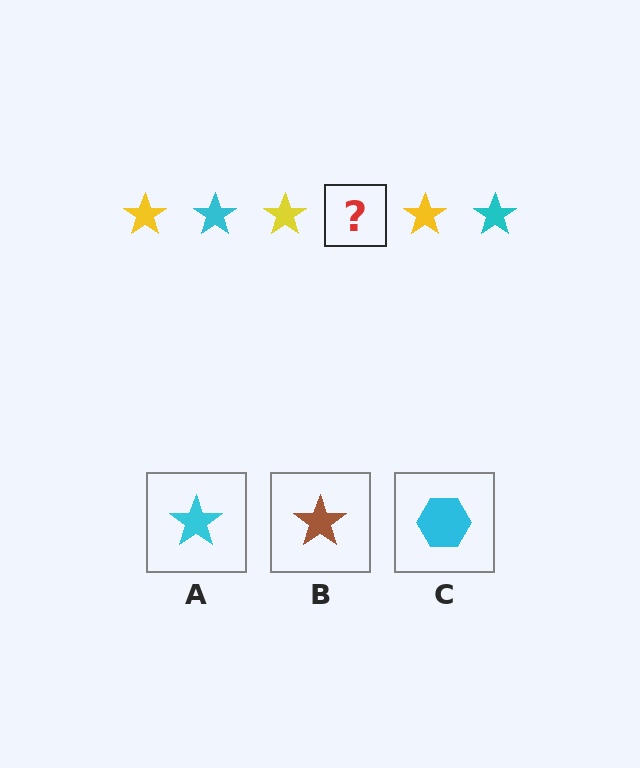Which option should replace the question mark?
Option A.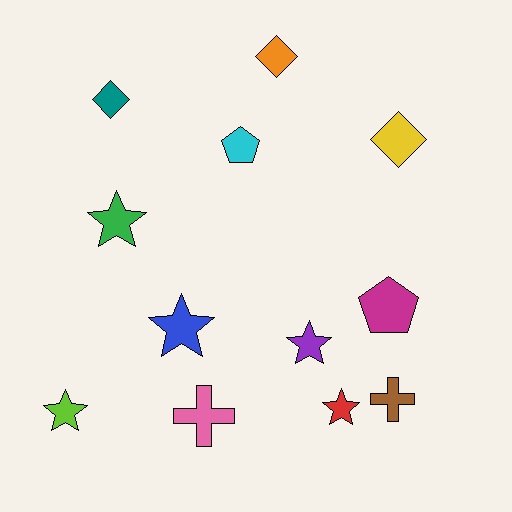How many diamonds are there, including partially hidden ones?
There are 3 diamonds.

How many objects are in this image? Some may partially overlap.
There are 12 objects.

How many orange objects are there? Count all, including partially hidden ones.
There is 1 orange object.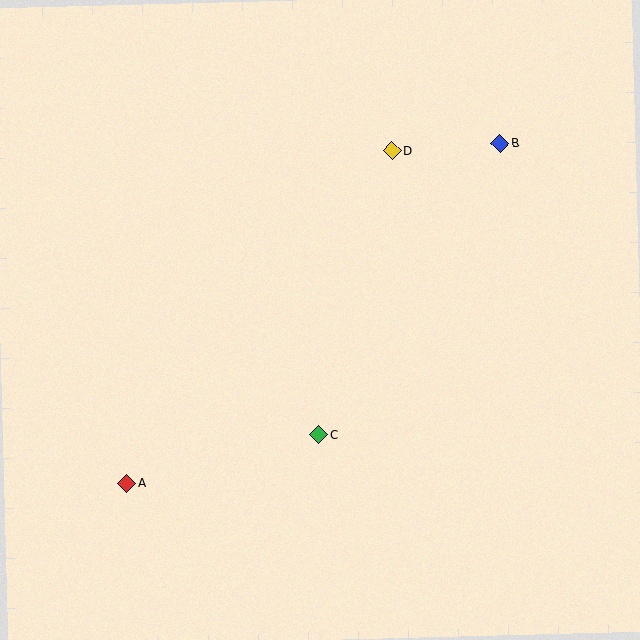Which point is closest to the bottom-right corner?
Point C is closest to the bottom-right corner.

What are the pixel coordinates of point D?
Point D is at (392, 151).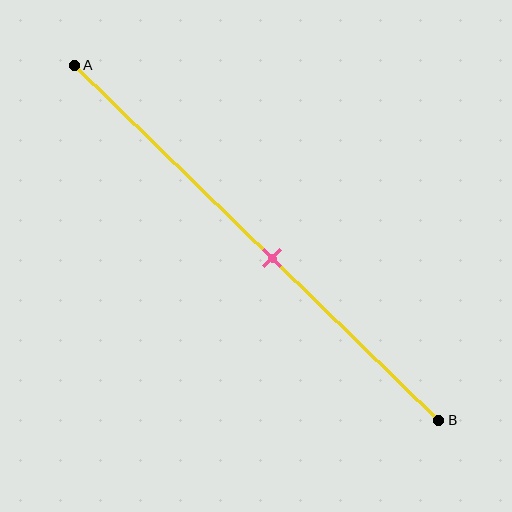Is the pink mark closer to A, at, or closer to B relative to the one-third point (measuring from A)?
The pink mark is closer to point B than the one-third point of segment AB.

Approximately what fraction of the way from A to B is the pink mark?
The pink mark is approximately 55% of the way from A to B.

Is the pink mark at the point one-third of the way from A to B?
No, the mark is at about 55% from A, not at the 33% one-third point.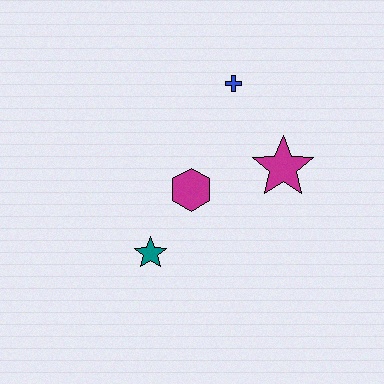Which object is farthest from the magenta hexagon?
The blue cross is farthest from the magenta hexagon.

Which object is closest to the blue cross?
The magenta star is closest to the blue cross.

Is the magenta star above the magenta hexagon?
Yes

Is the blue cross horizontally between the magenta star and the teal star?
Yes